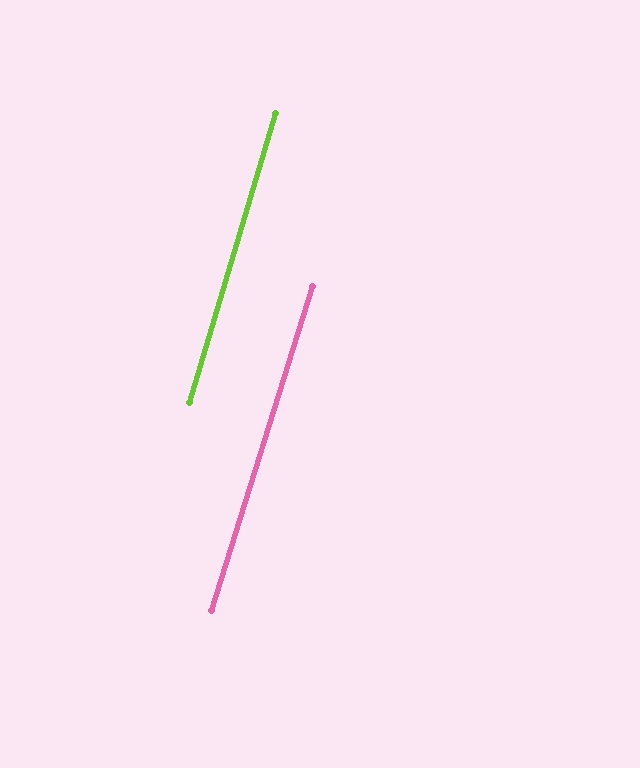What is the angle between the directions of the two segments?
Approximately 1 degree.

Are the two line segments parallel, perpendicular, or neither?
Parallel — their directions differ by only 0.6°.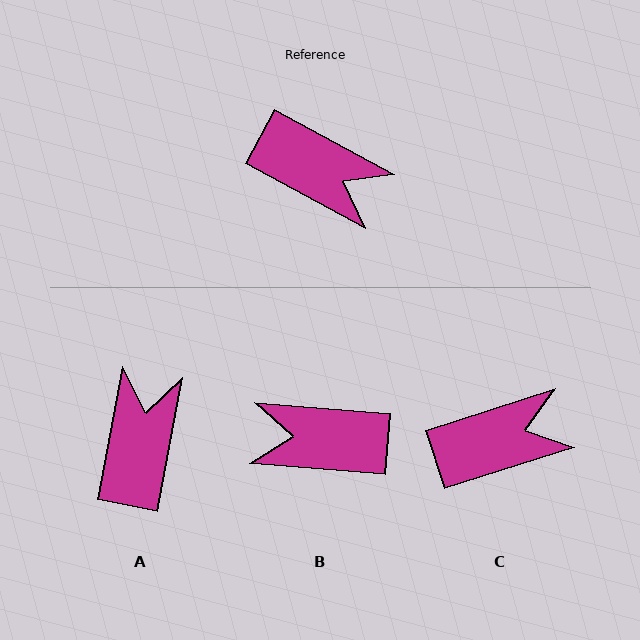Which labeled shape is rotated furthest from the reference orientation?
B, about 156 degrees away.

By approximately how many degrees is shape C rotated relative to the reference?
Approximately 46 degrees counter-clockwise.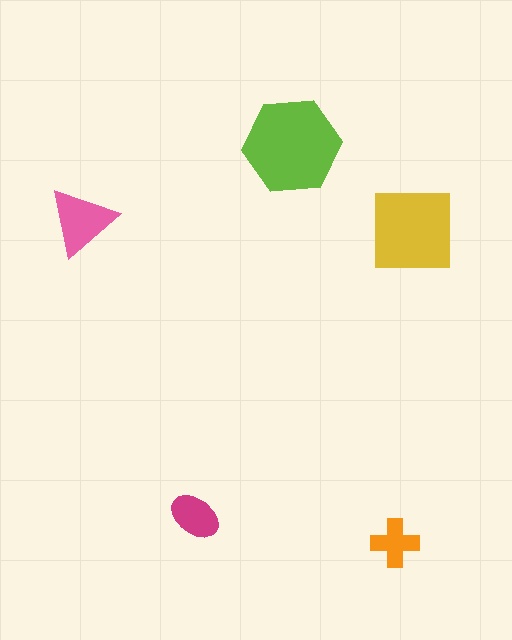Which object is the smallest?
The orange cross.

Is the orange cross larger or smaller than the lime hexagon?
Smaller.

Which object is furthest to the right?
The yellow square is rightmost.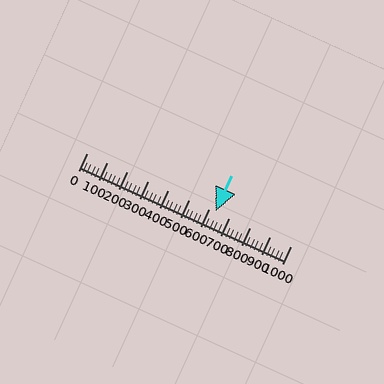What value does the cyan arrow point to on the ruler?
The cyan arrow points to approximately 632.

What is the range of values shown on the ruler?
The ruler shows values from 0 to 1000.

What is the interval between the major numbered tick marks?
The major tick marks are spaced 100 units apart.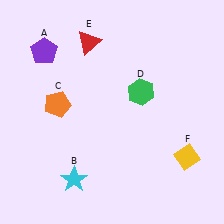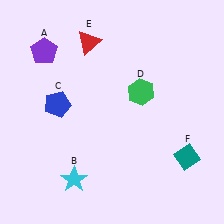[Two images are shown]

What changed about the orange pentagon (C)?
In Image 1, C is orange. In Image 2, it changed to blue.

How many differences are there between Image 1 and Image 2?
There are 2 differences between the two images.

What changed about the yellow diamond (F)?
In Image 1, F is yellow. In Image 2, it changed to teal.